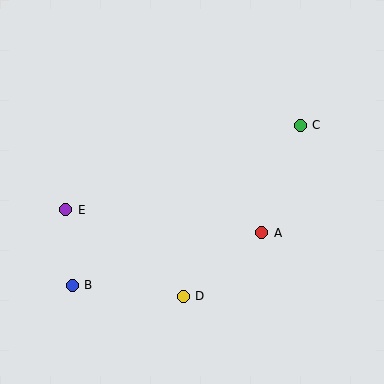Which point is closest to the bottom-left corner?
Point B is closest to the bottom-left corner.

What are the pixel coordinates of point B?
Point B is at (72, 285).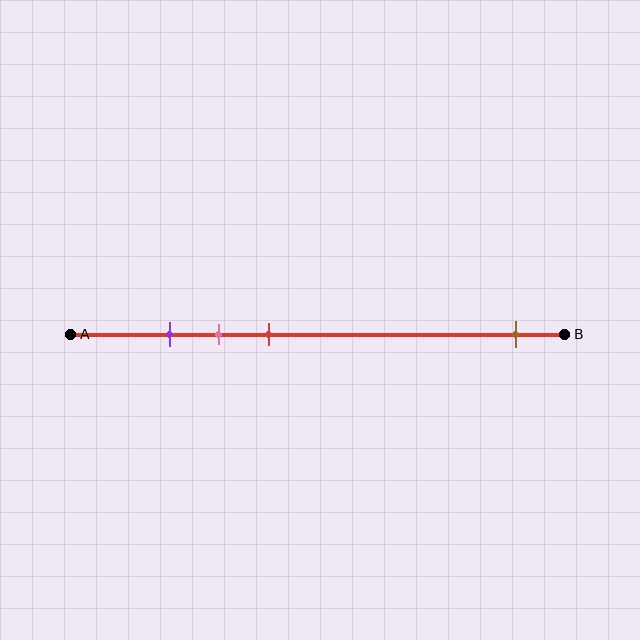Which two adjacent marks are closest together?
The purple and pink marks are the closest adjacent pair.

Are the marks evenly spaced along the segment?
No, the marks are not evenly spaced.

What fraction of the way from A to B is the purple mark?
The purple mark is approximately 20% (0.2) of the way from A to B.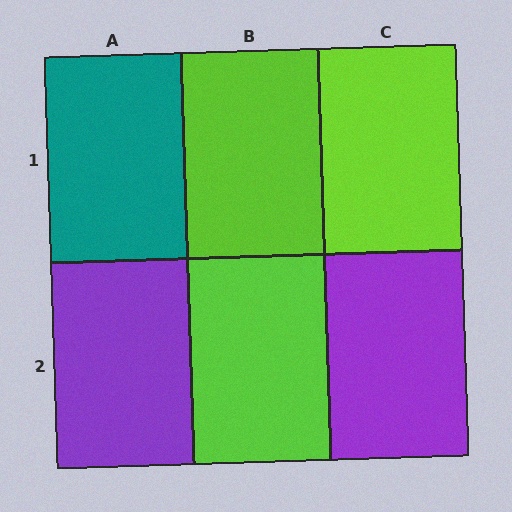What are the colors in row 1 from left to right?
Teal, lime, lime.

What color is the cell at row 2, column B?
Lime.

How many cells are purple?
2 cells are purple.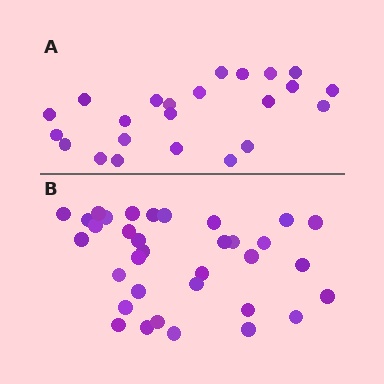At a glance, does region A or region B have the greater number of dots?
Region B (the bottom region) has more dots.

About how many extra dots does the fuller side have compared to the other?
Region B has roughly 12 or so more dots than region A.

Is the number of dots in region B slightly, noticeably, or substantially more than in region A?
Region B has substantially more. The ratio is roughly 1.5 to 1.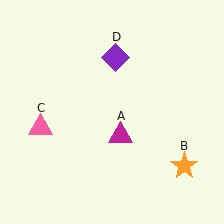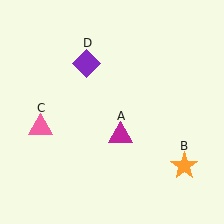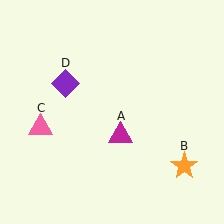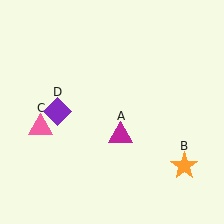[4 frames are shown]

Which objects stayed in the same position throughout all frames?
Magenta triangle (object A) and orange star (object B) and pink triangle (object C) remained stationary.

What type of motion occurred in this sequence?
The purple diamond (object D) rotated counterclockwise around the center of the scene.